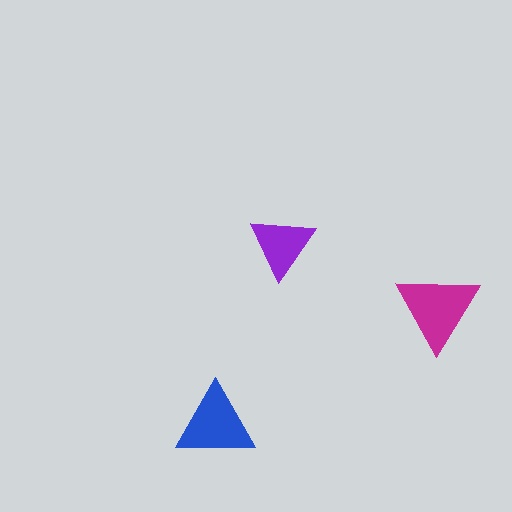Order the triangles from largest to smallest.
the magenta one, the blue one, the purple one.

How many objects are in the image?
There are 3 objects in the image.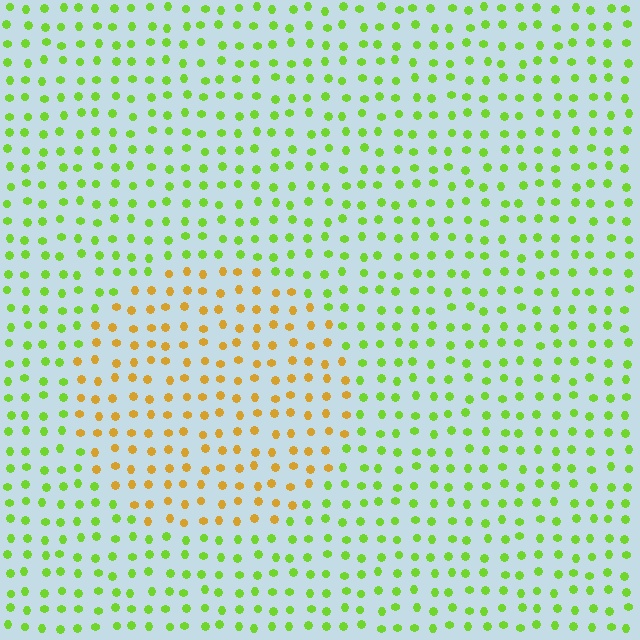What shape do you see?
I see a circle.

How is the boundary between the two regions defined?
The boundary is defined purely by a slight shift in hue (about 55 degrees). Spacing, size, and orientation are identical on both sides.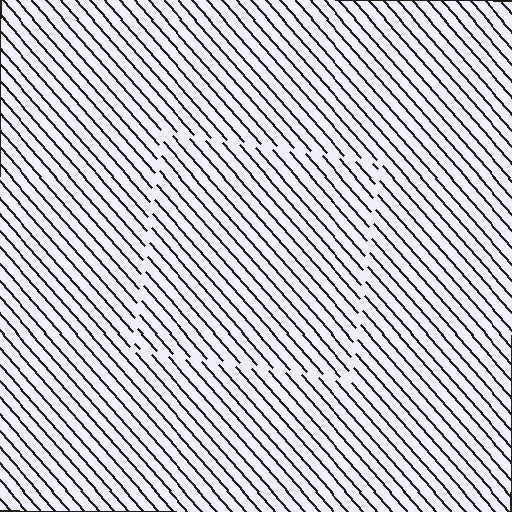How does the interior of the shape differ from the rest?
The interior of the shape contains the same grating, shifted by half a period — the contour is defined by the phase discontinuity where line-ends from the inner and outer gratings abut.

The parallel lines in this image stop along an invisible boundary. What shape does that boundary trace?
An illusory square. The interior of the shape contains the same grating, shifted by half a period — the contour is defined by the phase discontinuity where line-ends from the inner and outer gratings abut.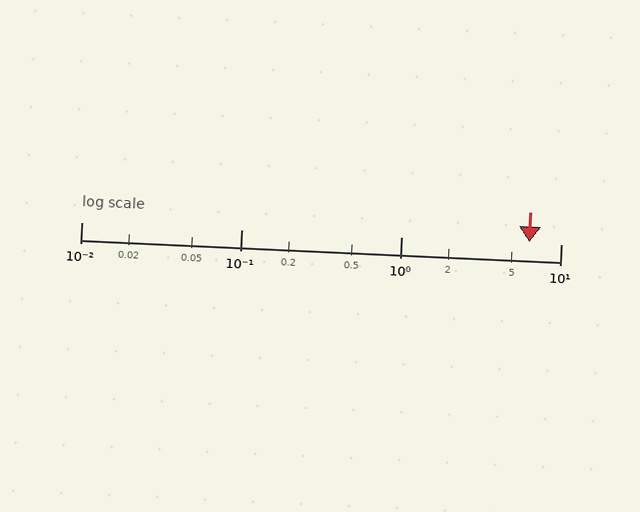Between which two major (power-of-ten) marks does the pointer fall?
The pointer is between 1 and 10.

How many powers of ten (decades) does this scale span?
The scale spans 3 decades, from 0.01 to 10.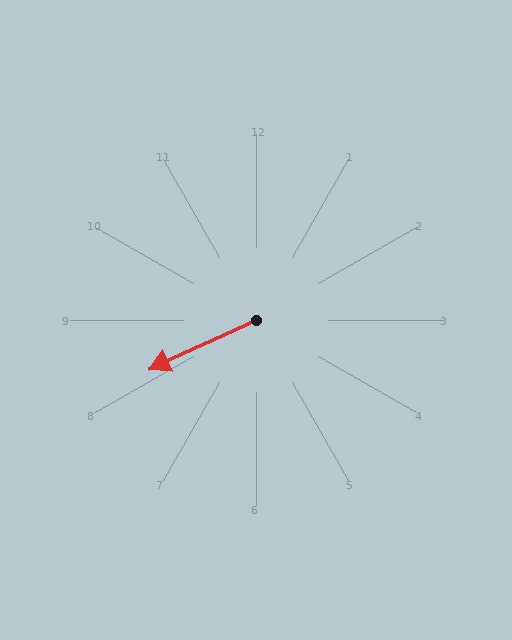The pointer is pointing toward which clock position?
Roughly 8 o'clock.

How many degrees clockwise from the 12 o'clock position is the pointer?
Approximately 245 degrees.